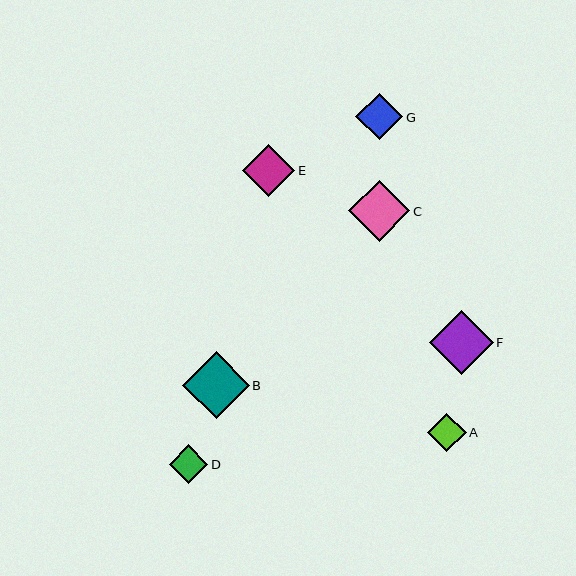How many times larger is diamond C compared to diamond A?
Diamond C is approximately 1.6 times the size of diamond A.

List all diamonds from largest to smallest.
From largest to smallest: B, F, C, E, G, D, A.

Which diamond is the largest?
Diamond B is the largest with a size of approximately 67 pixels.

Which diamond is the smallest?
Diamond A is the smallest with a size of approximately 38 pixels.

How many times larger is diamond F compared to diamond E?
Diamond F is approximately 1.2 times the size of diamond E.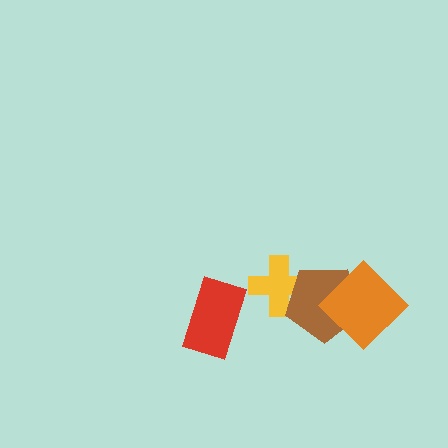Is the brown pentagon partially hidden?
Yes, it is partially covered by another shape.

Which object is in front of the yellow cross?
The brown pentagon is in front of the yellow cross.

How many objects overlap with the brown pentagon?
2 objects overlap with the brown pentagon.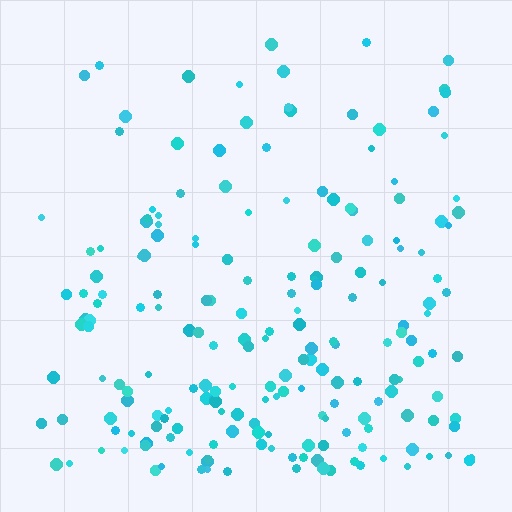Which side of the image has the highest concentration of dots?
The bottom.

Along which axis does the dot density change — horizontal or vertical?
Vertical.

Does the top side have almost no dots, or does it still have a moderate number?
Still a moderate number, just noticeably fewer than the bottom.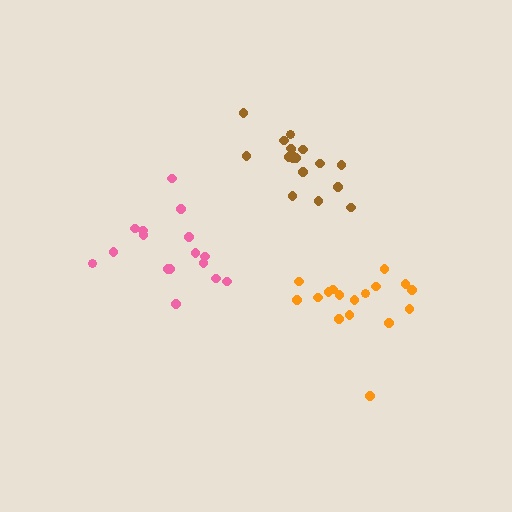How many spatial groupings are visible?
There are 3 spatial groupings.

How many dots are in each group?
Group 1: 16 dots, Group 2: 17 dots, Group 3: 18 dots (51 total).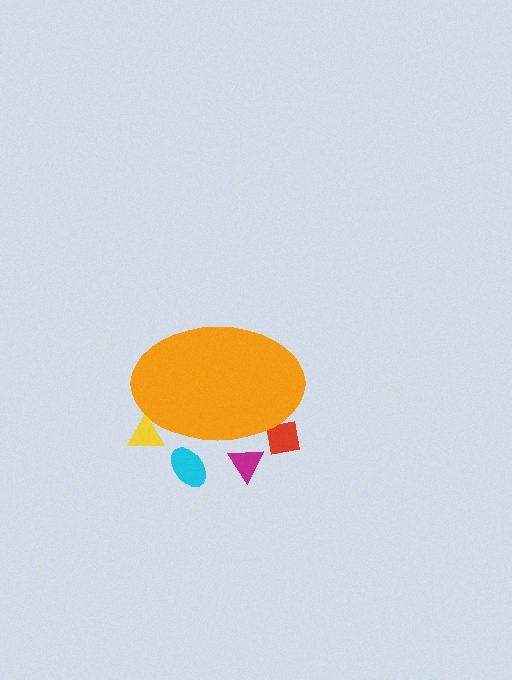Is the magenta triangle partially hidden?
Yes, the magenta triangle is partially hidden behind the orange ellipse.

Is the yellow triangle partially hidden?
Yes, the yellow triangle is partially hidden behind the orange ellipse.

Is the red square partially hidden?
Yes, the red square is partially hidden behind the orange ellipse.